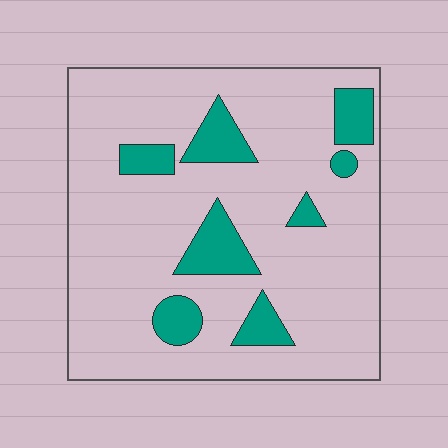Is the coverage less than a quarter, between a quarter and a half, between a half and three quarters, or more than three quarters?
Less than a quarter.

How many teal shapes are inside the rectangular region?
8.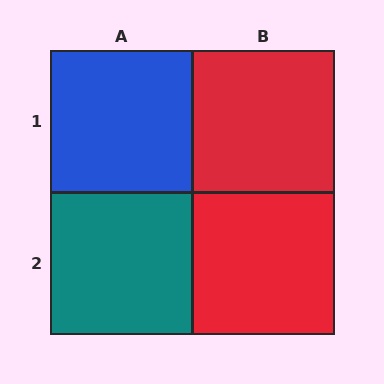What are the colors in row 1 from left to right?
Blue, red.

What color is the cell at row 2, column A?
Teal.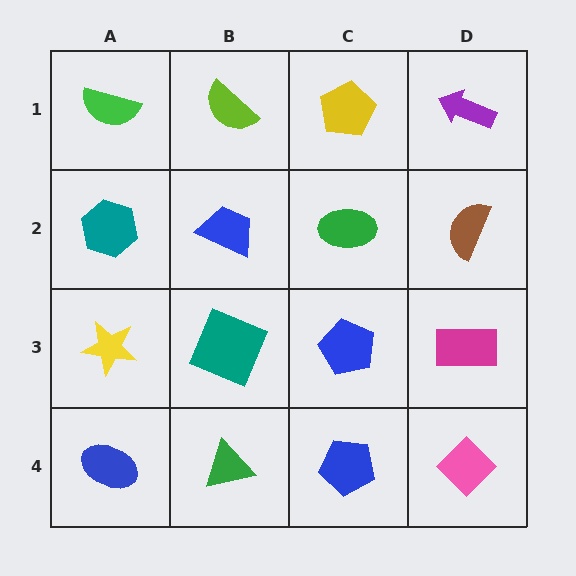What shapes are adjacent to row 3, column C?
A green ellipse (row 2, column C), a blue pentagon (row 4, column C), a teal square (row 3, column B), a magenta rectangle (row 3, column D).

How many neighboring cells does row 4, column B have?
3.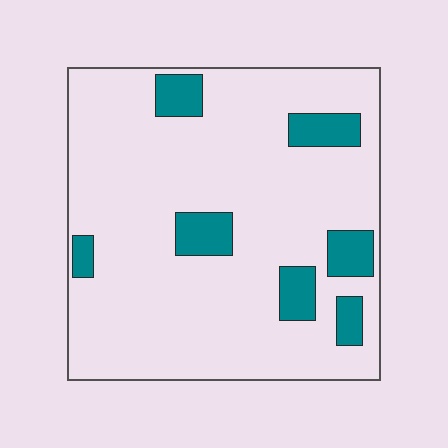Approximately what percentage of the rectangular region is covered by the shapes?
Approximately 15%.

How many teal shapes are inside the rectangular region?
7.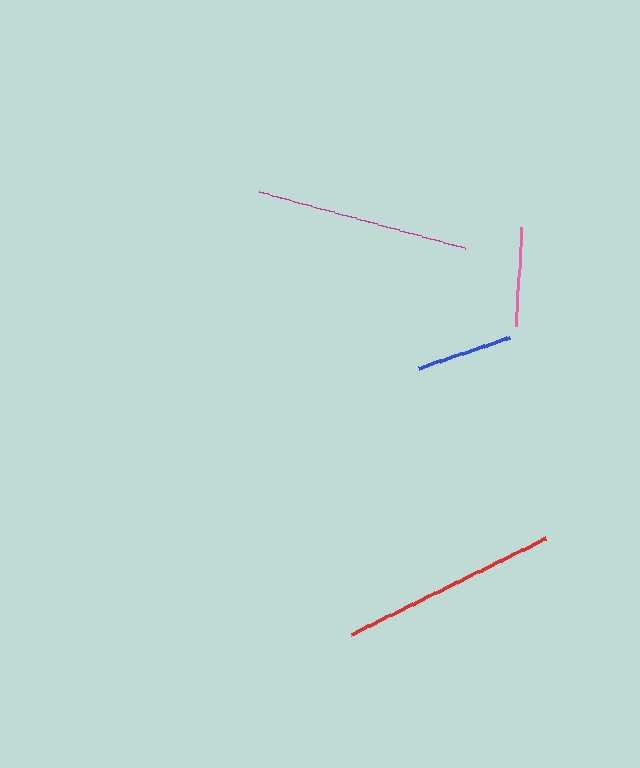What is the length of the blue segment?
The blue segment is approximately 97 pixels long.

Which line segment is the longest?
The red line is the longest at approximately 216 pixels.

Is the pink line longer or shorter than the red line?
The red line is longer than the pink line.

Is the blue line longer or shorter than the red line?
The red line is longer than the blue line.